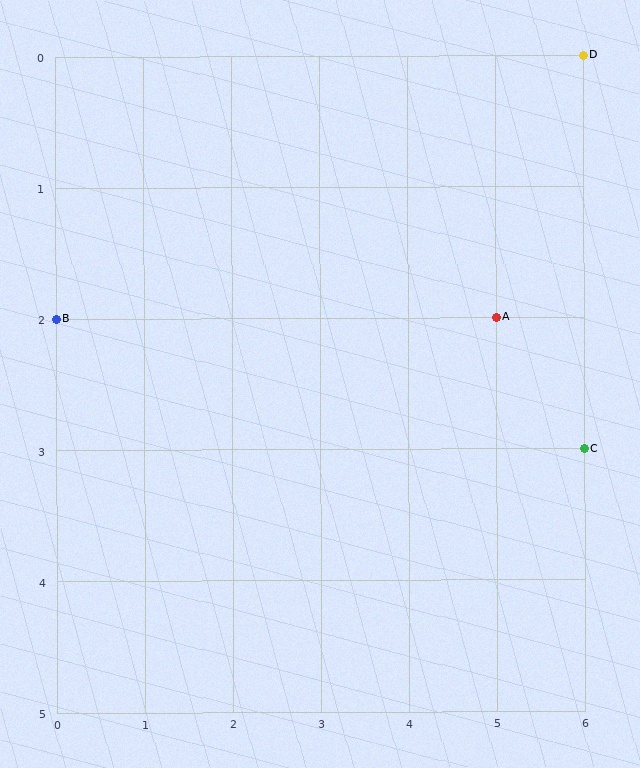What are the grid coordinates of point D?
Point D is at grid coordinates (6, 0).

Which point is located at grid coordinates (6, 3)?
Point C is at (6, 3).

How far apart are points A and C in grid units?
Points A and C are 1 column and 1 row apart (about 1.4 grid units diagonally).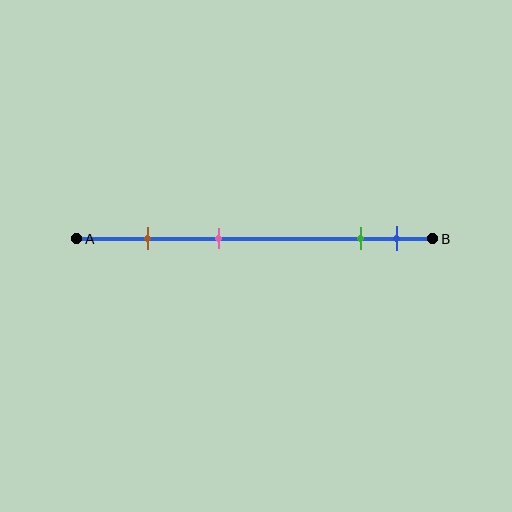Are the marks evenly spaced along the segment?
No, the marks are not evenly spaced.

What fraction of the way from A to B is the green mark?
The green mark is approximately 80% (0.8) of the way from A to B.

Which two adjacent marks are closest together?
The green and blue marks are the closest adjacent pair.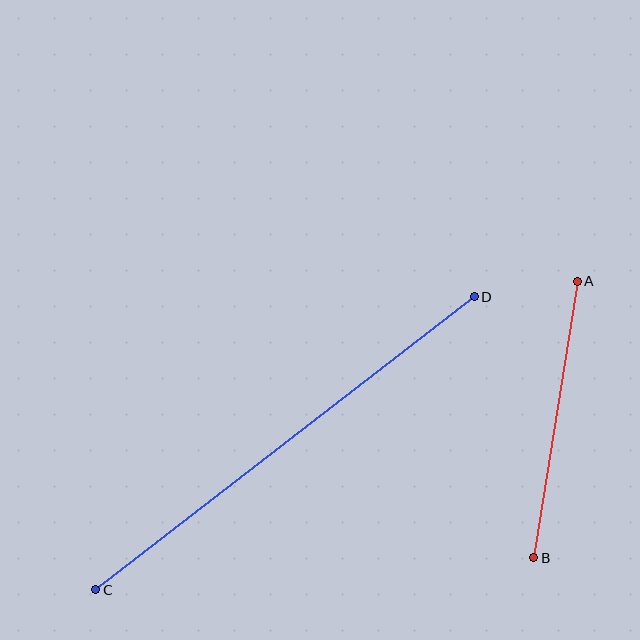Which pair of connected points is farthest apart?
Points C and D are farthest apart.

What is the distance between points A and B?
The distance is approximately 280 pixels.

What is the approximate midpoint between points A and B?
The midpoint is at approximately (555, 420) pixels.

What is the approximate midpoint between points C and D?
The midpoint is at approximately (285, 443) pixels.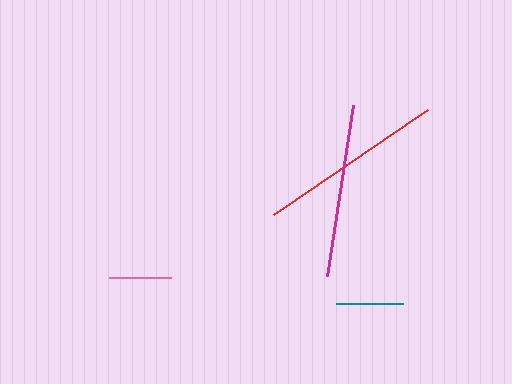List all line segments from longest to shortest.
From longest to shortest: red, magenta, teal, pink.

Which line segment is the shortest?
The pink line is the shortest at approximately 62 pixels.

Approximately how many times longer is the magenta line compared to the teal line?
The magenta line is approximately 2.6 times the length of the teal line.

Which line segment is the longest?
The red line is the longest at approximately 186 pixels.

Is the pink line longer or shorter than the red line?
The red line is longer than the pink line.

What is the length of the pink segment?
The pink segment is approximately 62 pixels long.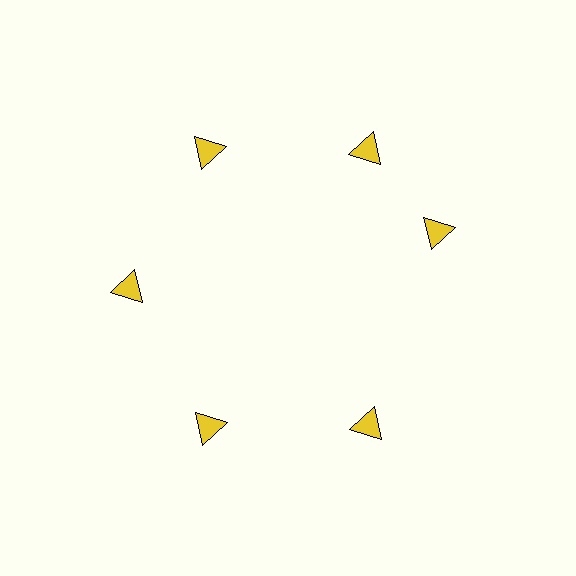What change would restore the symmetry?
The symmetry would be restored by rotating it back into even spacing with its neighbors so that all 6 triangles sit at equal angles and equal distance from the center.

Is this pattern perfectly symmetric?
No. The 6 yellow triangles are arranged in a ring, but one element near the 3 o'clock position is rotated out of alignment along the ring, breaking the 6-fold rotational symmetry.